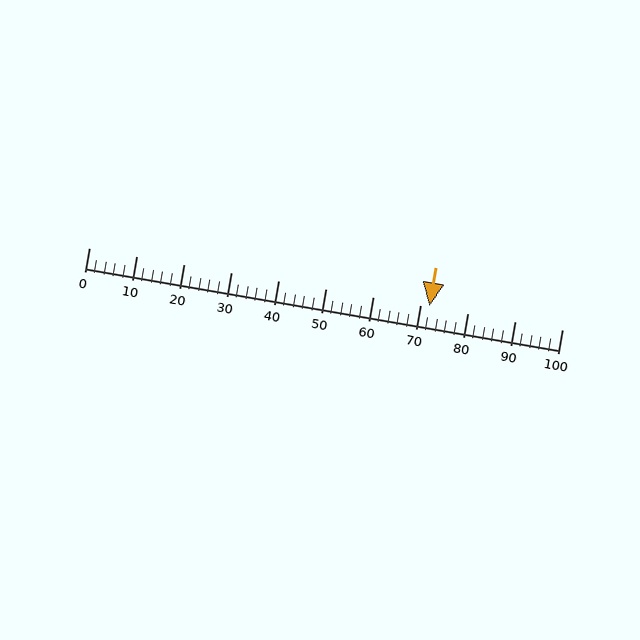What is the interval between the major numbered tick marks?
The major tick marks are spaced 10 units apart.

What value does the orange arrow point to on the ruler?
The orange arrow points to approximately 72.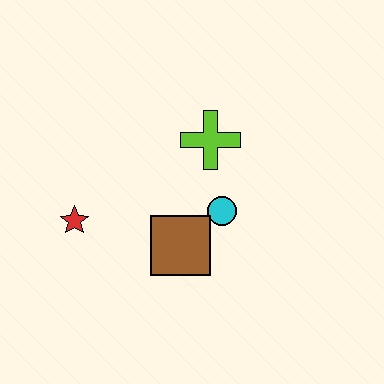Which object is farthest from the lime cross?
The red star is farthest from the lime cross.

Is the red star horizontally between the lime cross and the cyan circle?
No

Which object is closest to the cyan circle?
The brown square is closest to the cyan circle.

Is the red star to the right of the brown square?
No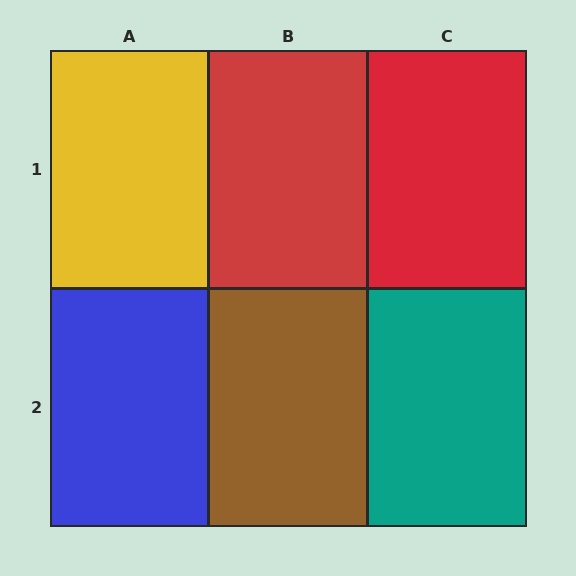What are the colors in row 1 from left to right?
Yellow, red, red.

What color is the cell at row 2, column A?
Blue.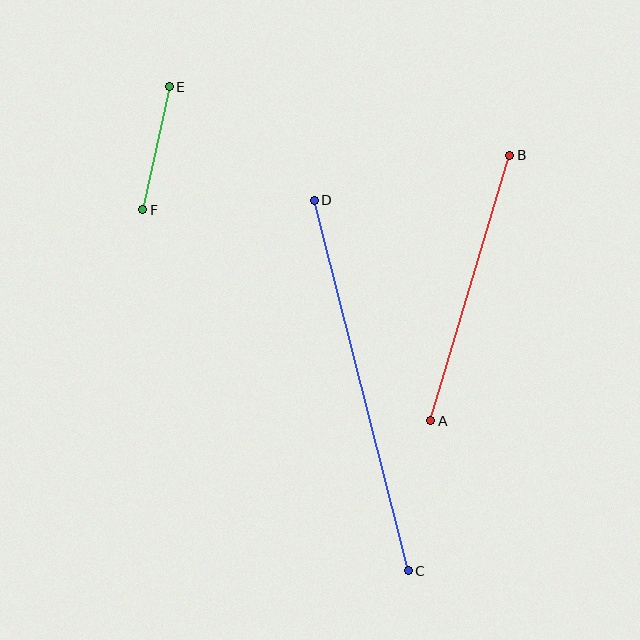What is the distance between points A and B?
The distance is approximately 277 pixels.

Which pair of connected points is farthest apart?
Points C and D are farthest apart.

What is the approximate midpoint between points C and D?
The midpoint is at approximately (361, 385) pixels.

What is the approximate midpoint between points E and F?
The midpoint is at approximately (156, 148) pixels.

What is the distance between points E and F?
The distance is approximately 126 pixels.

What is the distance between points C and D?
The distance is approximately 382 pixels.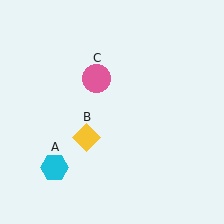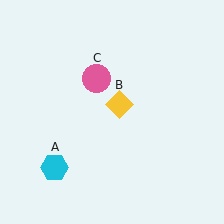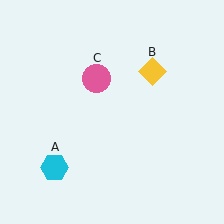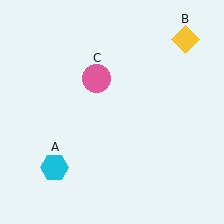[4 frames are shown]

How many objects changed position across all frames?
1 object changed position: yellow diamond (object B).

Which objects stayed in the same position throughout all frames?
Cyan hexagon (object A) and pink circle (object C) remained stationary.